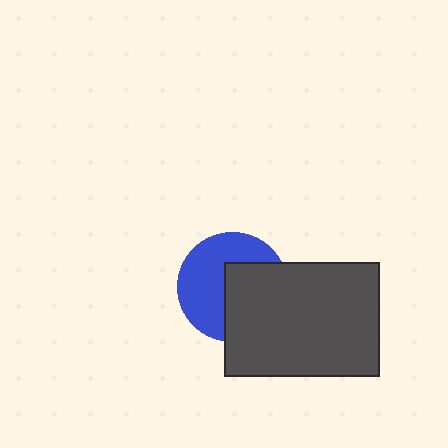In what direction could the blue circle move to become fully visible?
The blue circle could move left. That would shift it out from behind the dark gray rectangle entirely.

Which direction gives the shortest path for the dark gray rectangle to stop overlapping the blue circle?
Moving right gives the shortest separation.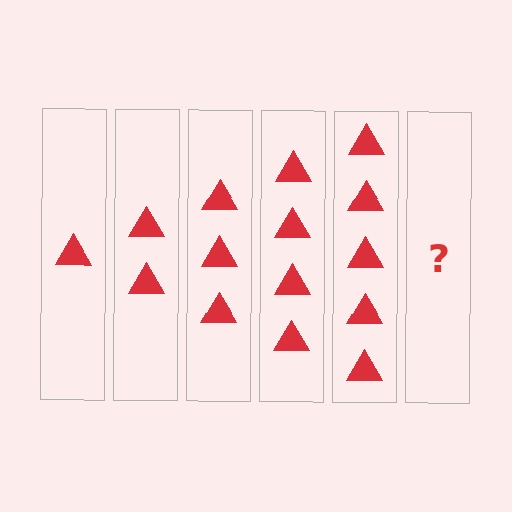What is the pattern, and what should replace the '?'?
The pattern is that each step adds one more triangle. The '?' should be 6 triangles.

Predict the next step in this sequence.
The next step is 6 triangles.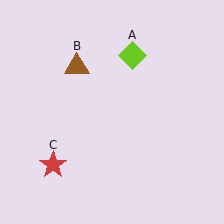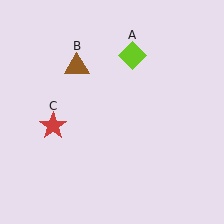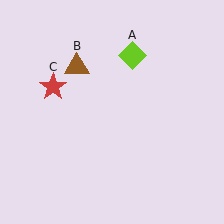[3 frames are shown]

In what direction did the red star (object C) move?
The red star (object C) moved up.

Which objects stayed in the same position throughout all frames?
Lime diamond (object A) and brown triangle (object B) remained stationary.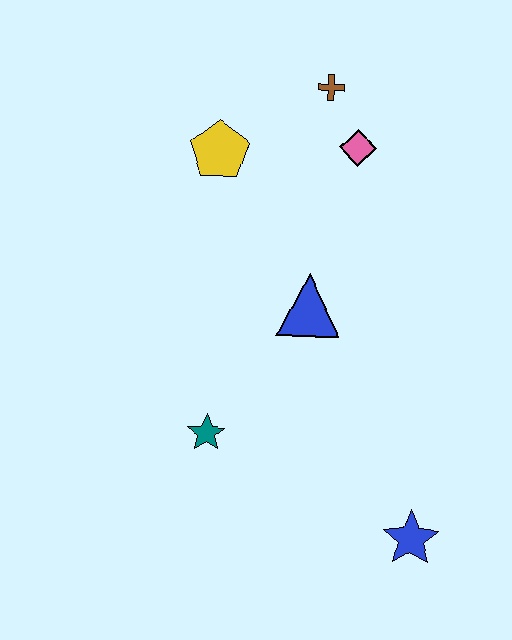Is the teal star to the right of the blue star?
No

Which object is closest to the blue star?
The teal star is closest to the blue star.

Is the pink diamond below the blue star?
No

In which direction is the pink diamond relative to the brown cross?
The pink diamond is below the brown cross.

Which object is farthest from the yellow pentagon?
The blue star is farthest from the yellow pentagon.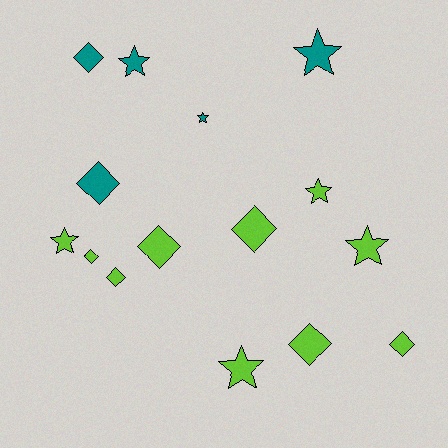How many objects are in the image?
There are 15 objects.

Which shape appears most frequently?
Diamond, with 8 objects.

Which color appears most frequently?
Lime, with 10 objects.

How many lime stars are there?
There are 4 lime stars.